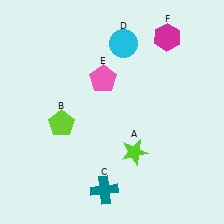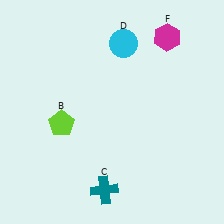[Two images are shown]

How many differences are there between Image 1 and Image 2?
There are 2 differences between the two images.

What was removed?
The pink pentagon (E), the lime star (A) were removed in Image 2.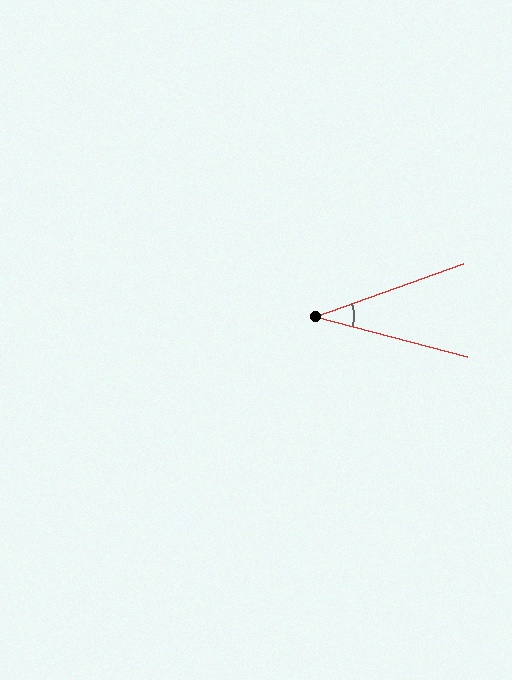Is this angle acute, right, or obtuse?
It is acute.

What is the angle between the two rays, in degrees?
Approximately 35 degrees.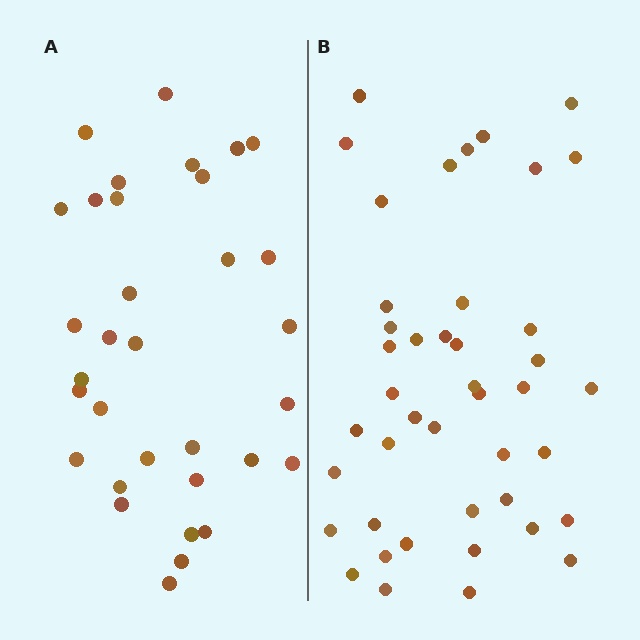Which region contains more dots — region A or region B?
Region B (the right region) has more dots.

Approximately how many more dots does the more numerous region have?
Region B has roughly 10 or so more dots than region A.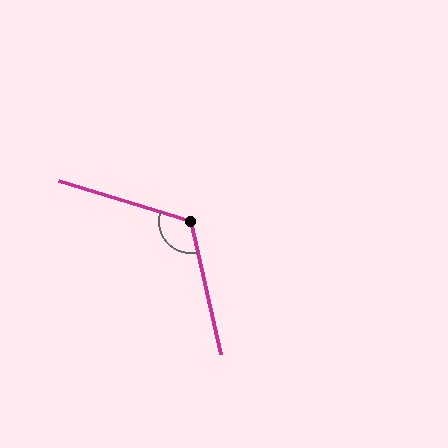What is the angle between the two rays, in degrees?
Approximately 120 degrees.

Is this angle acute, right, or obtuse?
It is obtuse.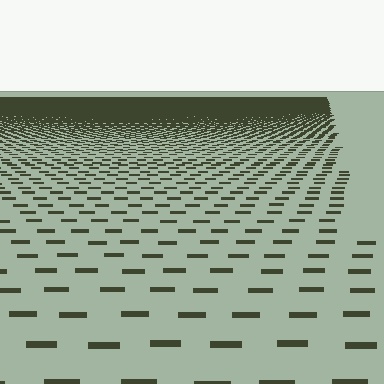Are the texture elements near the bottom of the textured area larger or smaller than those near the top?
Larger. Near the bottom, elements are closer to the viewer and appear at a bigger on-screen size.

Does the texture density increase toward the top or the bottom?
Density increases toward the top.